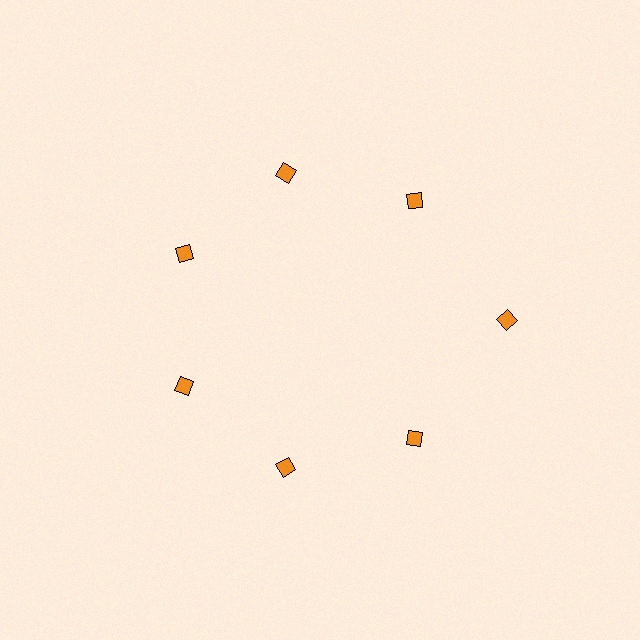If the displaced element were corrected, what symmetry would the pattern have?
It would have 7-fold rotational symmetry — the pattern would map onto itself every 51 degrees.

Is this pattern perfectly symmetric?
No. The 7 orange diamonds are arranged in a ring, but one element near the 3 o'clock position is pushed outward from the center, breaking the 7-fold rotational symmetry.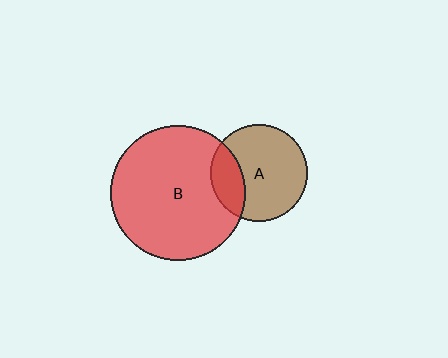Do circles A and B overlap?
Yes.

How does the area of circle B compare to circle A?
Approximately 1.9 times.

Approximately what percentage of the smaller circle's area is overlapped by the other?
Approximately 25%.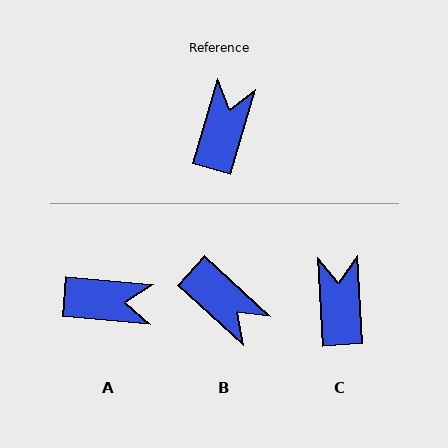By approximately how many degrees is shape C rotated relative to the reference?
Approximately 20 degrees counter-clockwise.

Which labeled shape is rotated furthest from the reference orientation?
B, about 116 degrees away.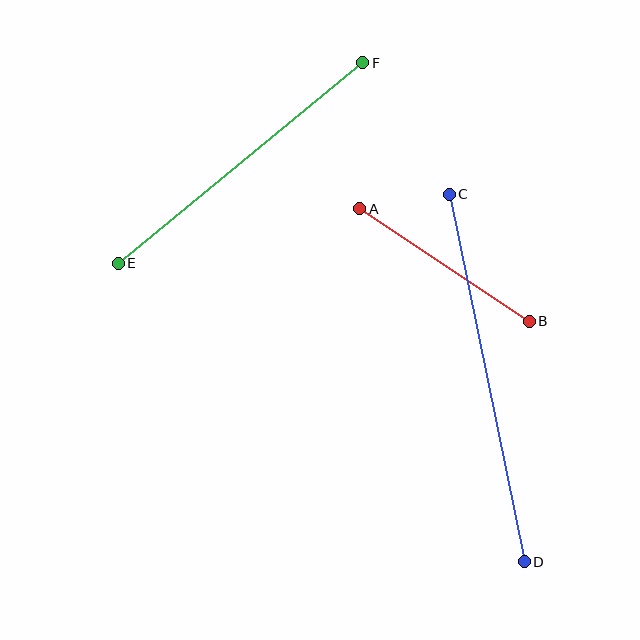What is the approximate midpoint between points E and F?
The midpoint is at approximately (240, 163) pixels.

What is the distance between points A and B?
The distance is approximately 204 pixels.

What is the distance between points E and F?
The distance is approximately 316 pixels.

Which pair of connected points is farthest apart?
Points C and D are farthest apart.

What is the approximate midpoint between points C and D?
The midpoint is at approximately (487, 378) pixels.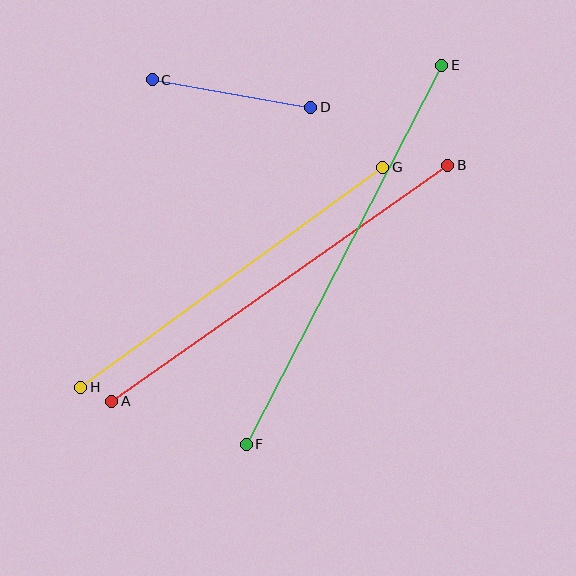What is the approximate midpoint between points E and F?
The midpoint is at approximately (344, 255) pixels.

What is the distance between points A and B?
The distance is approximately 411 pixels.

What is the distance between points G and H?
The distance is approximately 374 pixels.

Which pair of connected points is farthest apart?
Points E and F are farthest apart.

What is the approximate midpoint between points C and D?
The midpoint is at approximately (231, 94) pixels.